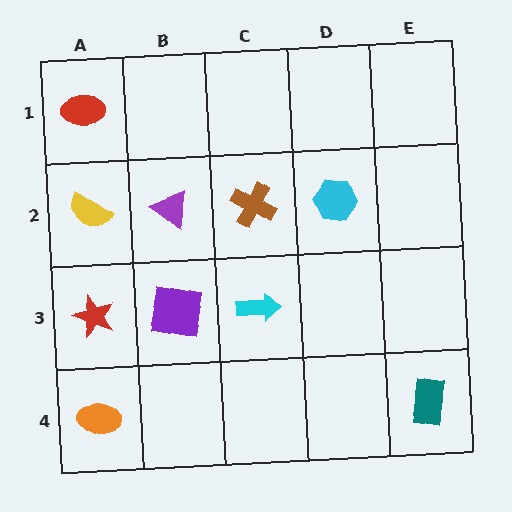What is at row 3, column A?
A red star.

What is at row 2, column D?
A cyan hexagon.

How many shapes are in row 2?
4 shapes.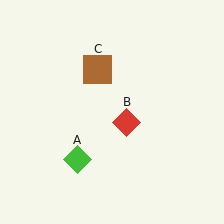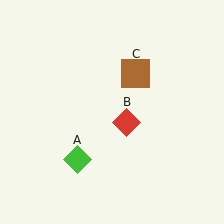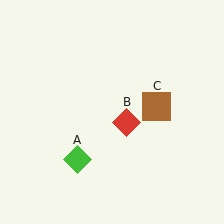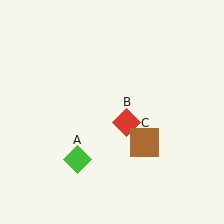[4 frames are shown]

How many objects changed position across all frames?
1 object changed position: brown square (object C).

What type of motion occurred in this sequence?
The brown square (object C) rotated clockwise around the center of the scene.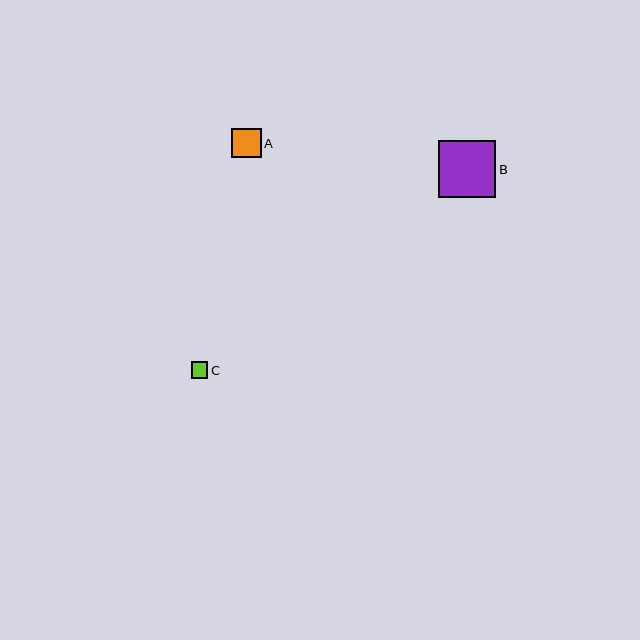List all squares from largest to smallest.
From largest to smallest: B, A, C.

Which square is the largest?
Square B is the largest with a size of approximately 57 pixels.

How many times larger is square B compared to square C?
Square B is approximately 3.4 times the size of square C.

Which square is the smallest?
Square C is the smallest with a size of approximately 17 pixels.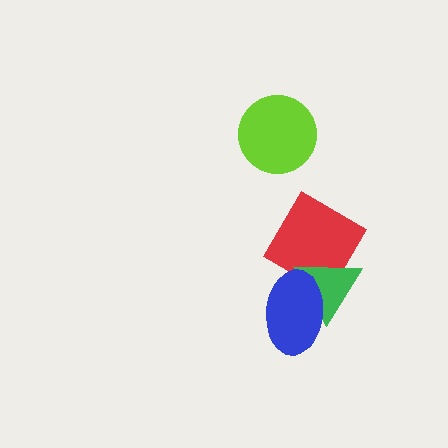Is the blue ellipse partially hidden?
No, no other shape covers it.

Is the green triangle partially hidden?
Yes, it is partially covered by another shape.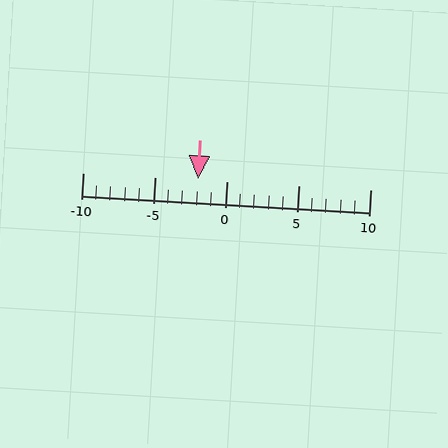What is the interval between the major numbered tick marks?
The major tick marks are spaced 5 units apart.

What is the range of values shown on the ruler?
The ruler shows values from -10 to 10.